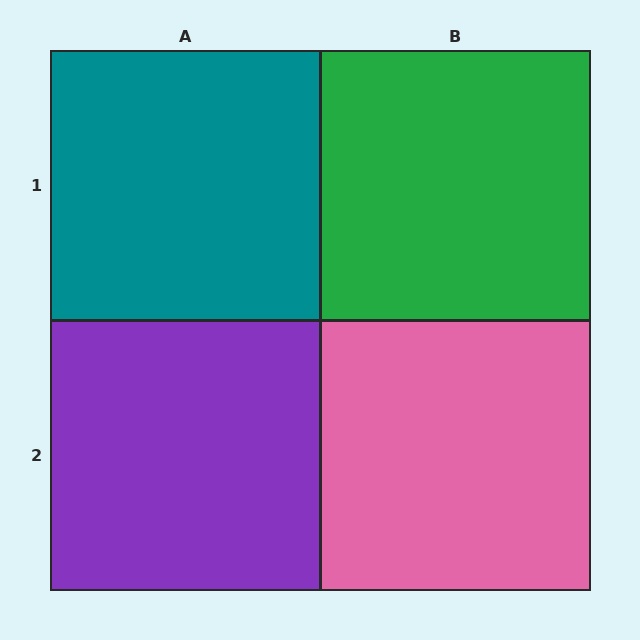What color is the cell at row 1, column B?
Green.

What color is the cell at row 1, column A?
Teal.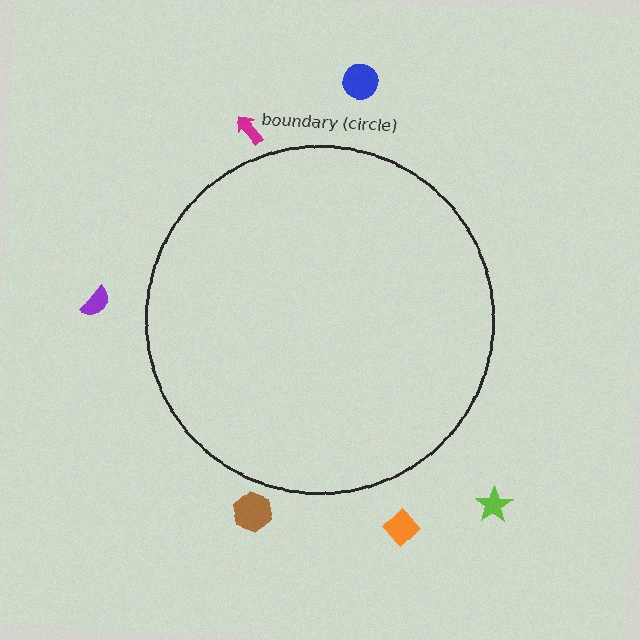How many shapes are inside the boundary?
0 inside, 6 outside.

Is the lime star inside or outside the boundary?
Outside.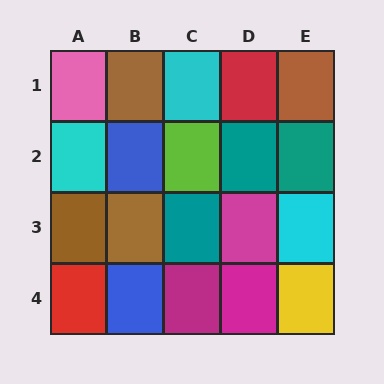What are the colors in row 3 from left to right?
Brown, brown, teal, magenta, cyan.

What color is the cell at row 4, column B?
Blue.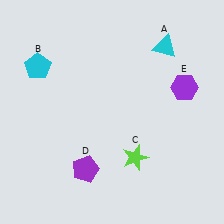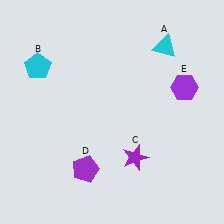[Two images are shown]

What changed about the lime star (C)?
In Image 1, C is lime. In Image 2, it changed to purple.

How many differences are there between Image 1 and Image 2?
There is 1 difference between the two images.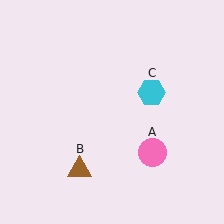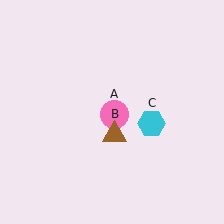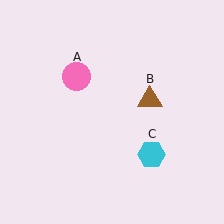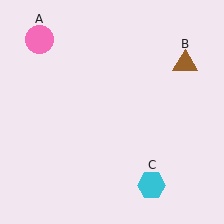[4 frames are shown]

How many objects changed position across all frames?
3 objects changed position: pink circle (object A), brown triangle (object B), cyan hexagon (object C).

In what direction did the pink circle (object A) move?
The pink circle (object A) moved up and to the left.